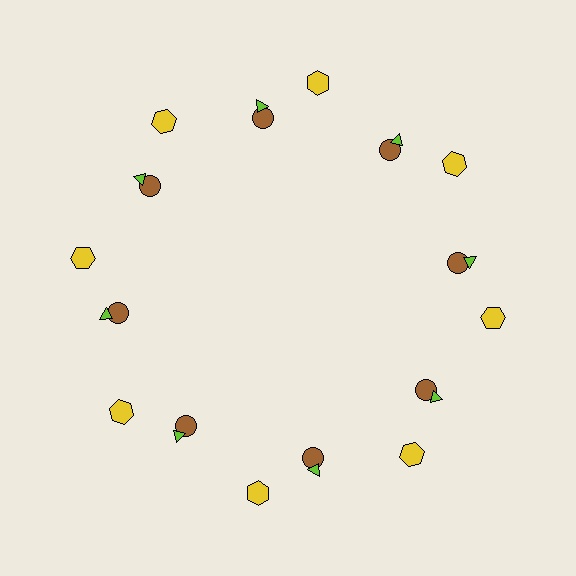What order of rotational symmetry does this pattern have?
This pattern has 8-fold rotational symmetry.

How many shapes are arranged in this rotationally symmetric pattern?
There are 24 shapes, arranged in 8 groups of 3.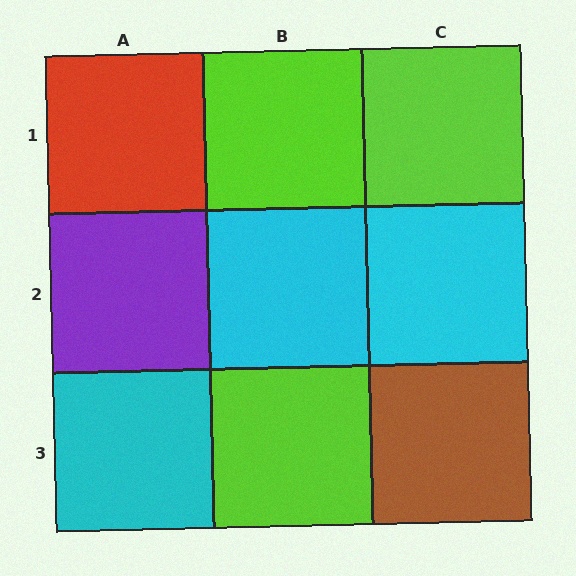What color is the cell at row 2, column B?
Cyan.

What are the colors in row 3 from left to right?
Cyan, lime, brown.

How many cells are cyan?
3 cells are cyan.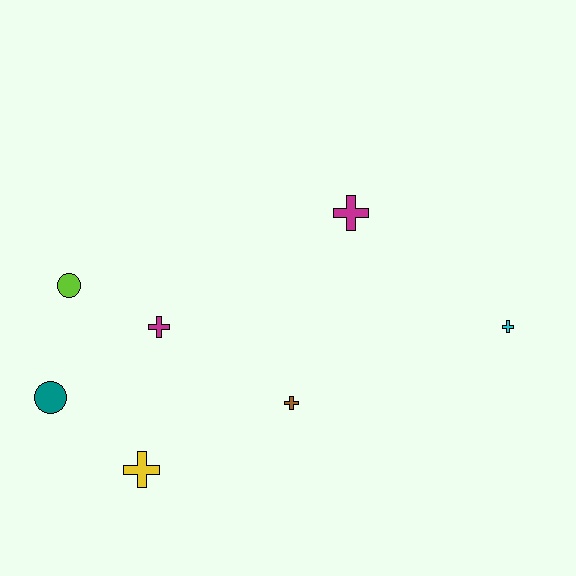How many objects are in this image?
There are 7 objects.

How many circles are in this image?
There are 2 circles.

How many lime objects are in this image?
There is 1 lime object.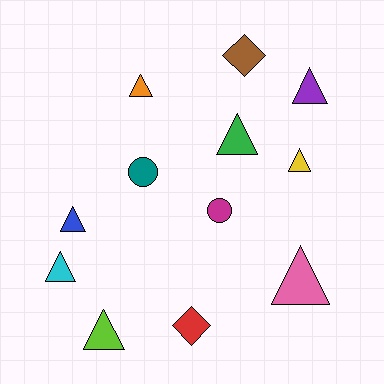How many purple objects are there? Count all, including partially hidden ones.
There is 1 purple object.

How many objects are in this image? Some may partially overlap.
There are 12 objects.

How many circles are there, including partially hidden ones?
There are 2 circles.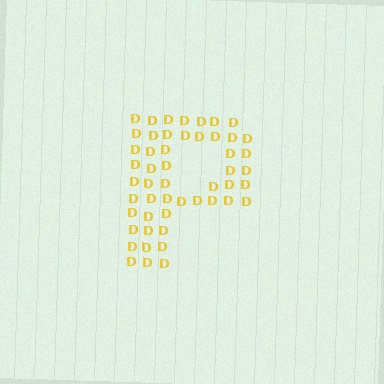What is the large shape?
The large shape is the letter P.